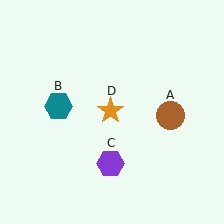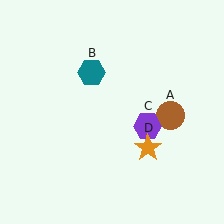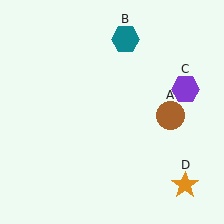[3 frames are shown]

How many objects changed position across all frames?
3 objects changed position: teal hexagon (object B), purple hexagon (object C), orange star (object D).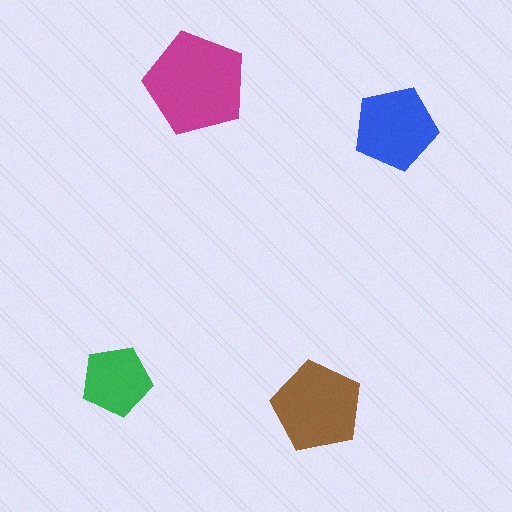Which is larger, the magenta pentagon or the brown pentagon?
The magenta one.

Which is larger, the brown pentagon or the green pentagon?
The brown one.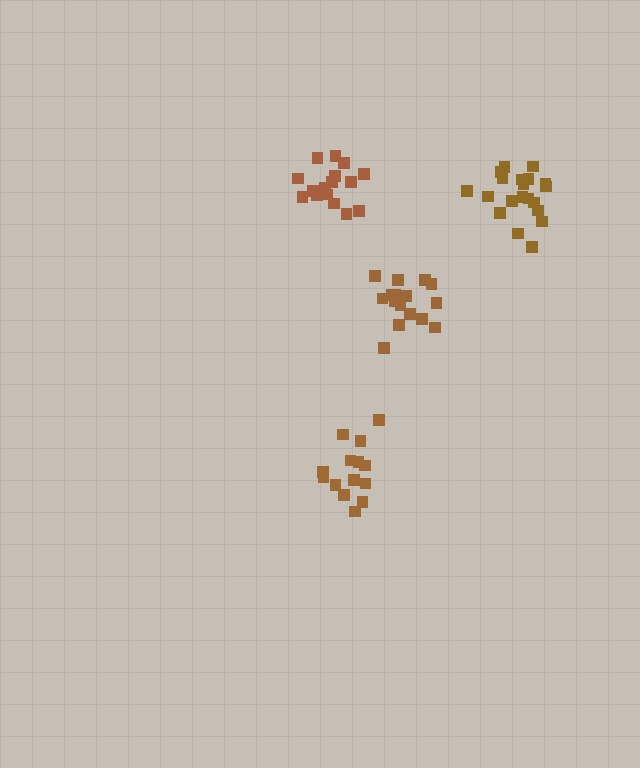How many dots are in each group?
Group 1: 20 dots, Group 2: 14 dots, Group 3: 16 dots, Group 4: 16 dots (66 total).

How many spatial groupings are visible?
There are 4 spatial groupings.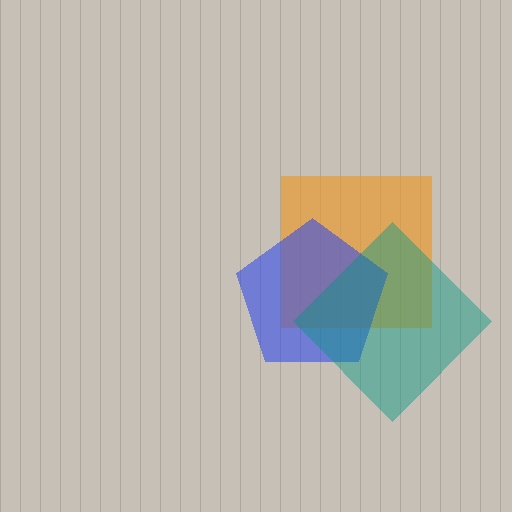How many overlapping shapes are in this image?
There are 3 overlapping shapes in the image.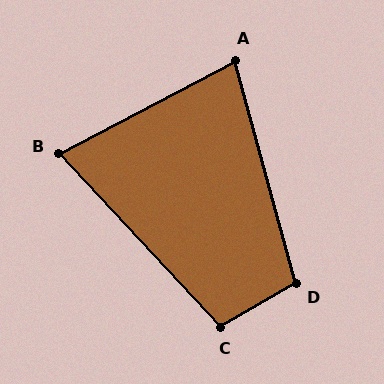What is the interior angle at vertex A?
Approximately 78 degrees (acute).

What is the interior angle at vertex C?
Approximately 102 degrees (obtuse).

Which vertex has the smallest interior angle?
B, at approximately 75 degrees.